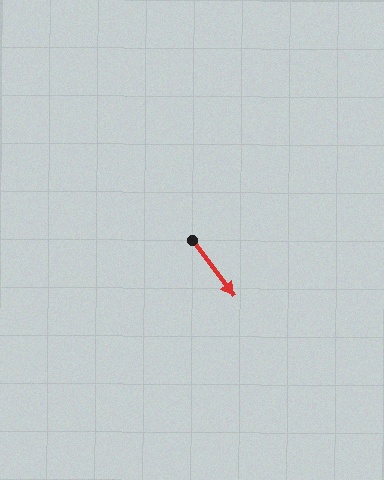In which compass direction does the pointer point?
Southeast.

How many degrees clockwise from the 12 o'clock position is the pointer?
Approximately 143 degrees.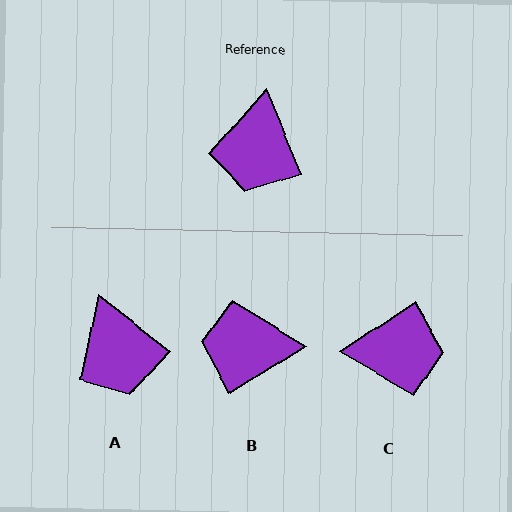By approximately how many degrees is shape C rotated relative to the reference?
Approximately 101 degrees counter-clockwise.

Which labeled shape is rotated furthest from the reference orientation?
C, about 101 degrees away.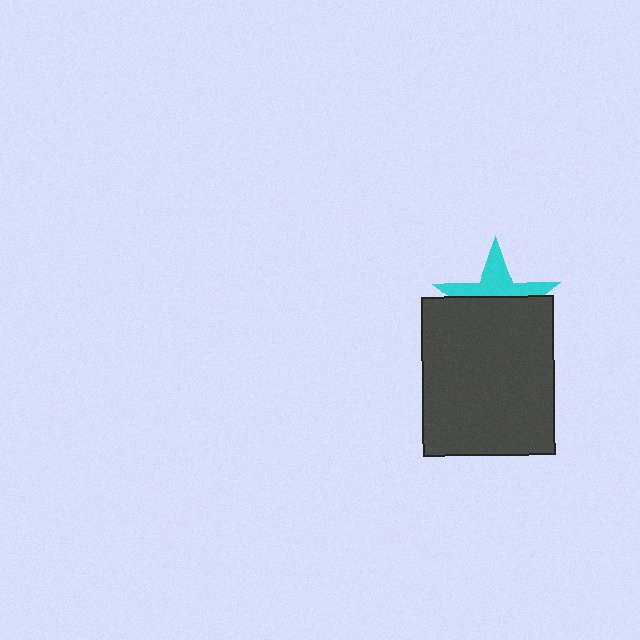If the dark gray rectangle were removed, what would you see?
You would see the complete cyan star.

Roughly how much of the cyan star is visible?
A small part of it is visible (roughly 39%).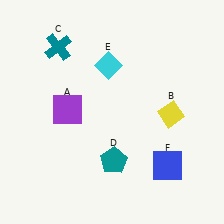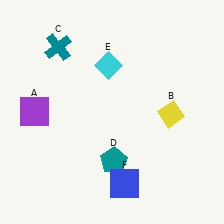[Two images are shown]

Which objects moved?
The objects that moved are: the purple square (A), the blue square (F).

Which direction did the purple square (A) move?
The purple square (A) moved left.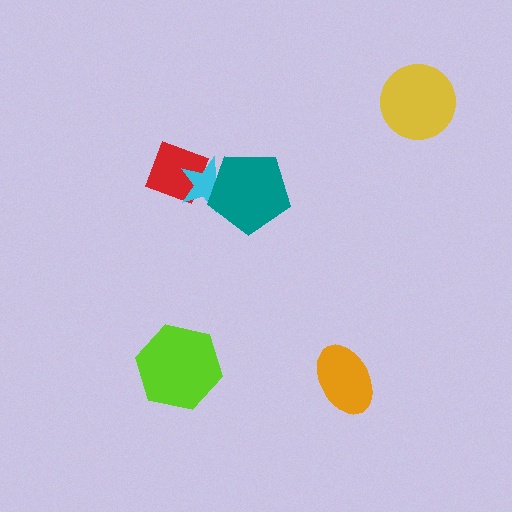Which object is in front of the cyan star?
The teal pentagon is in front of the cyan star.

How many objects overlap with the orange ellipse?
0 objects overlap with the orange ellipse.